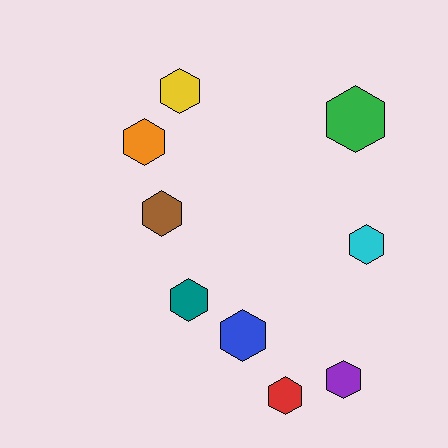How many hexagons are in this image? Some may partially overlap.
There are 9 hexagons.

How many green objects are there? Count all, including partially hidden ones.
There is 1 green object.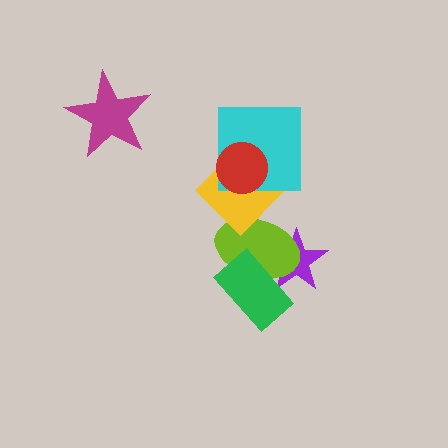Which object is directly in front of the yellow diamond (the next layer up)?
The cyan square is directly in front of the yellow diamond.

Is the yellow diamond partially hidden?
Yes, it is partially covered by another shape.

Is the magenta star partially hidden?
No, no other shape covers it.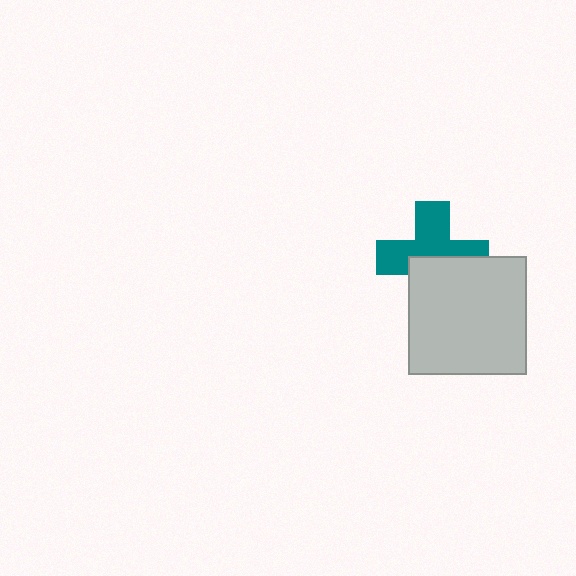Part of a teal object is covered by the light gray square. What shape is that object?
It is a cross.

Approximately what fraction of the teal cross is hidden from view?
Roughly 44% of the teal cross is hidden behind the light gray square.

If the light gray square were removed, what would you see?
You would see the complete teal cross.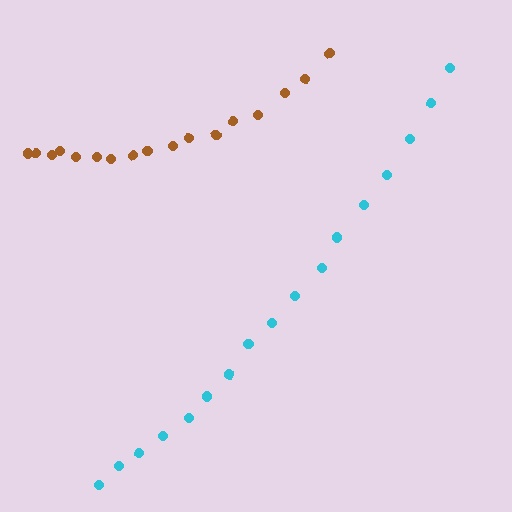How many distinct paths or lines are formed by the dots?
There are 2 distinct paths.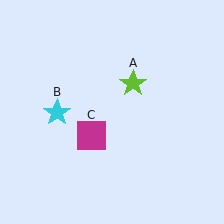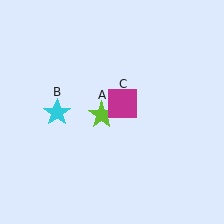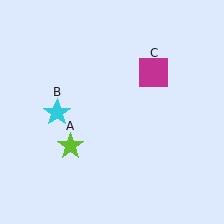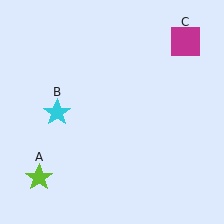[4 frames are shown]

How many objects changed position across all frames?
2 objects changed position: lime star (object A), magenta square (object C).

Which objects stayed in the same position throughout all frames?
Cyan star (object B) remained stationary.